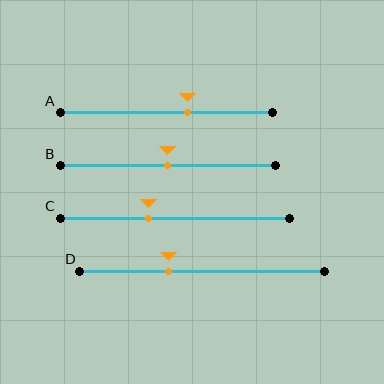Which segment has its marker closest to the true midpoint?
Segment B has its marker closest to the true midpoint.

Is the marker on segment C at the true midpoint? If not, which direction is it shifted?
No, the marker on segment C is shifted to the left by about 11% of the segment length.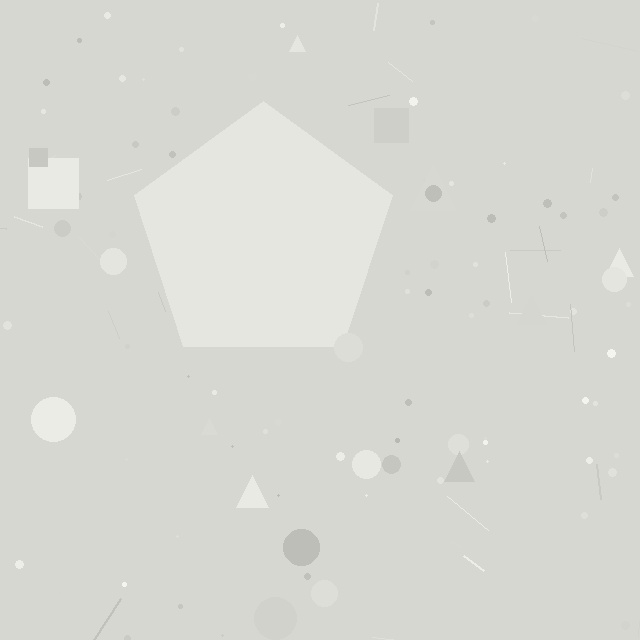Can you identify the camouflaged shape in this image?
The camouflaged shape is a pentagon.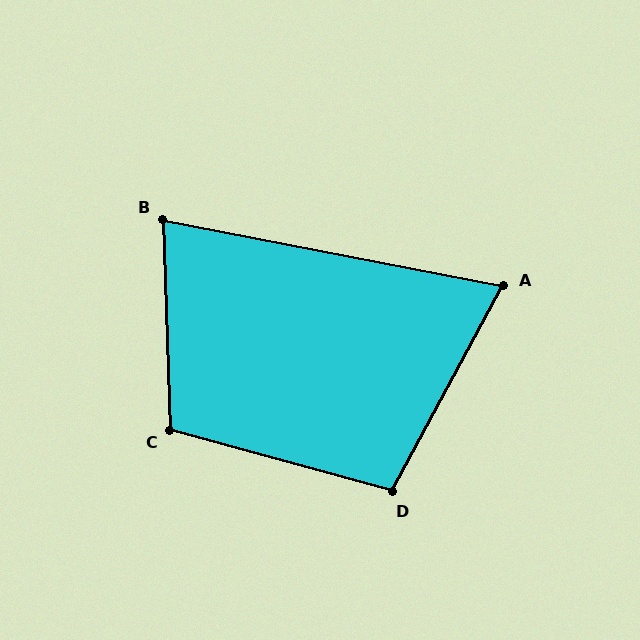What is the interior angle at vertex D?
Approximately 103 degrees (obtuse).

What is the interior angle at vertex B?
Approximately 77 degrees (acute).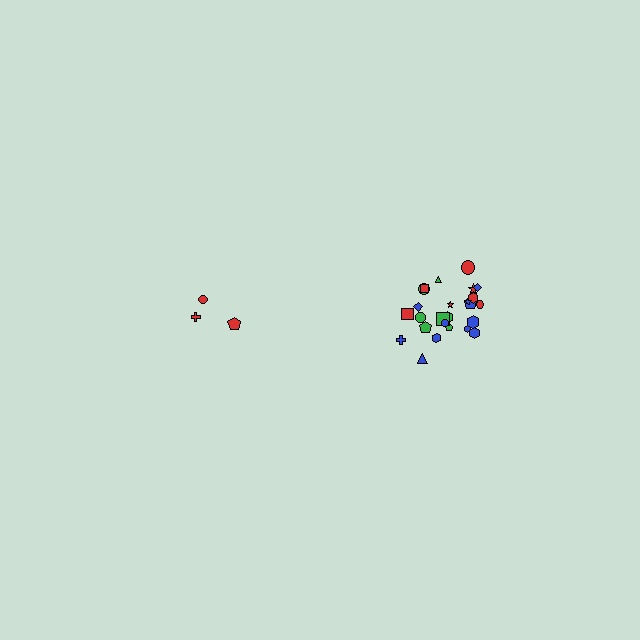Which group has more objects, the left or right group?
The right group.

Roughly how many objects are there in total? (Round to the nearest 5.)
Roughly 30 objects in total.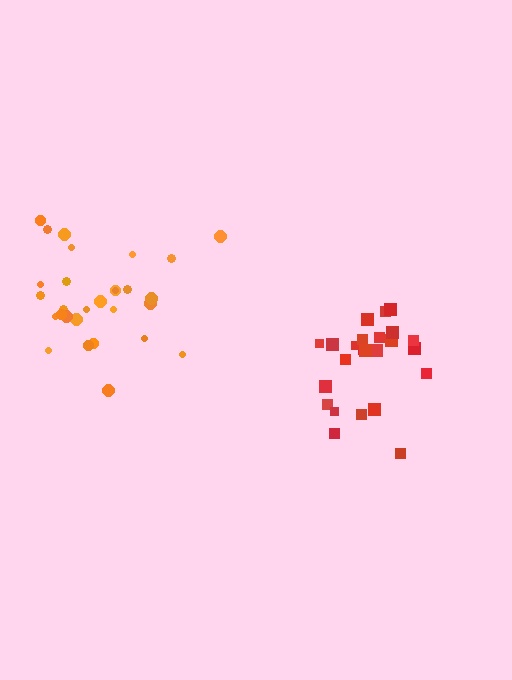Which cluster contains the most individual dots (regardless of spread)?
Orange (30).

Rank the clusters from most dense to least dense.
red, orange.